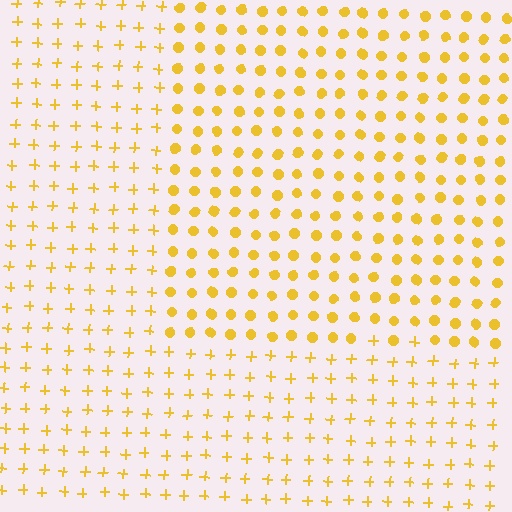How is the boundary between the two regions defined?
The boundary is defined by a change in element shape: circles inside vs. plus signs outside. All elements share the same color and spacing.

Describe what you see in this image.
The image is filled with small yellow elements arranged in a uniform grid. A rectangle-shaped region contains circles, while the surrounding area contains plus signs. The boundary is defined purely by the change in element shape.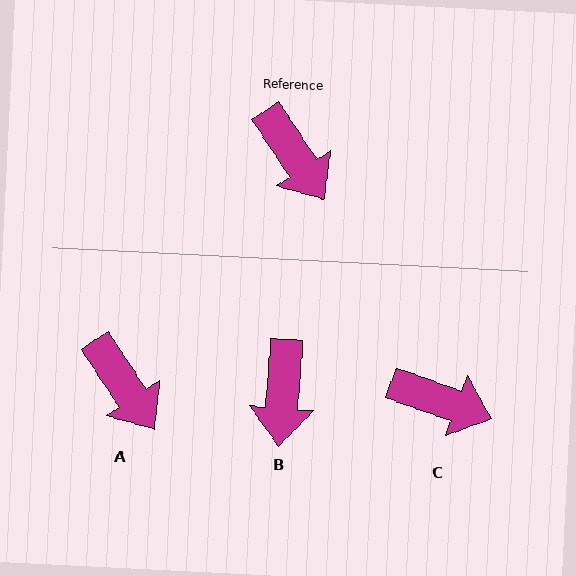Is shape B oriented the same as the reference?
No, it is off by about 38 degrees.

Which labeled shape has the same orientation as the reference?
A.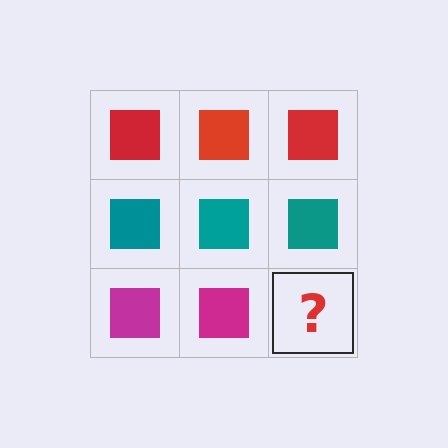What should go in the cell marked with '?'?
The missing cell should contain a magenta square.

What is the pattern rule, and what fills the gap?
The rule is that each row has a consistent color. The gap should be filled with a magenta square.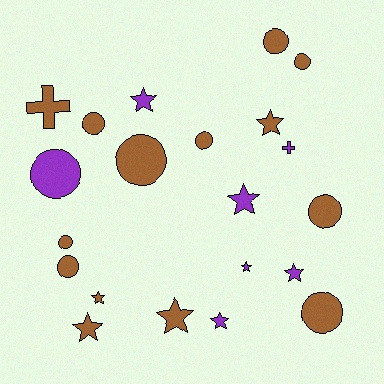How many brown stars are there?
There are 4 brown stars.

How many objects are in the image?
There are 21 objects.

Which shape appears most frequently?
Circle, with 10 objects.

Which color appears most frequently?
Brown, with 14 objects.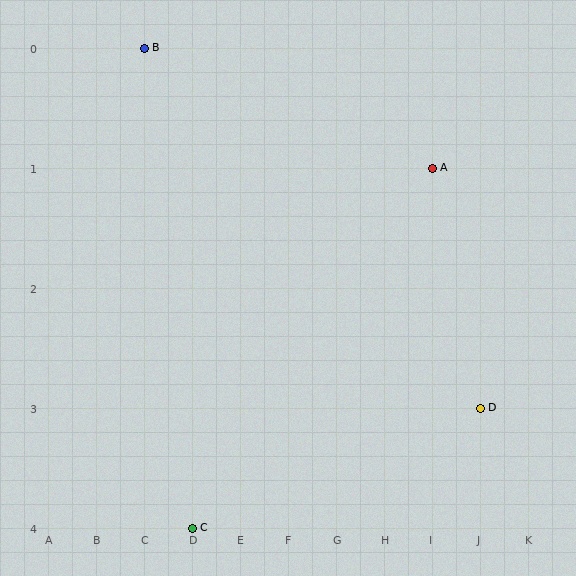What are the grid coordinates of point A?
Point A is at grid coordinates (I, 1).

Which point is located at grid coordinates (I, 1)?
Point A is at (I, 1).